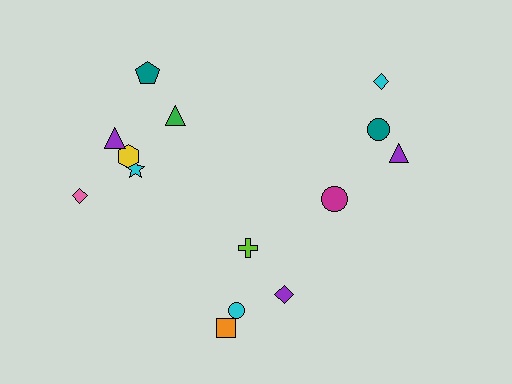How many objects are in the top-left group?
There are 6 objects.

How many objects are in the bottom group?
There are 4 objects.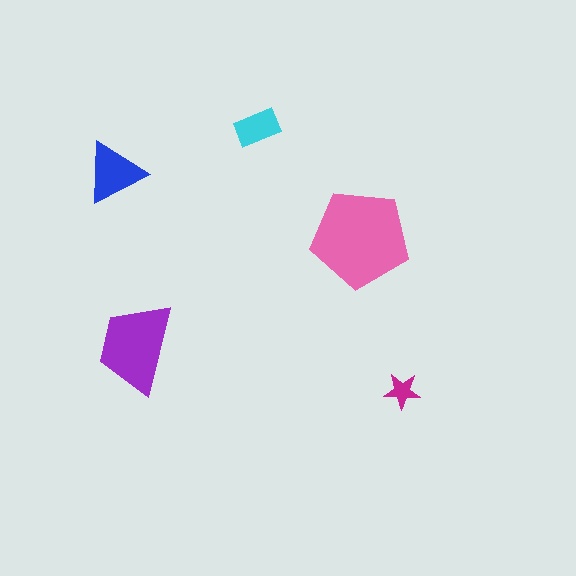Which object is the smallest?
The magenta star.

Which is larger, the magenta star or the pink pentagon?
The pink pentagon.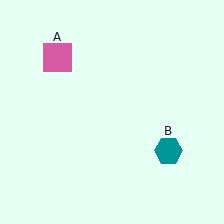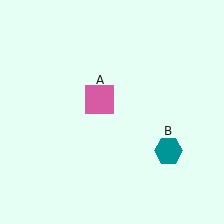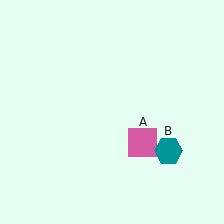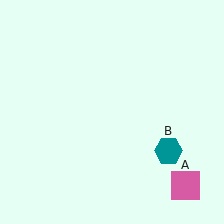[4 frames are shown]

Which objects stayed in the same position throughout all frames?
Teal hexagon (object B) remained stationary.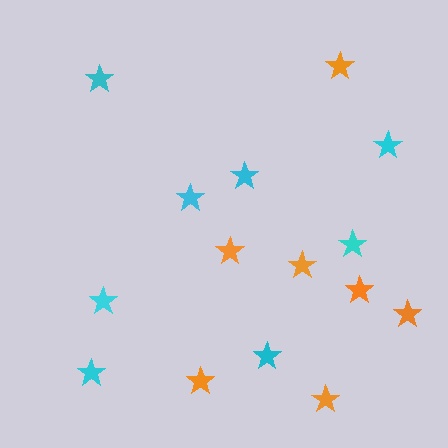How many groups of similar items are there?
There are 2 groups: one group of cyan stars (8) and one group of orange stars (7).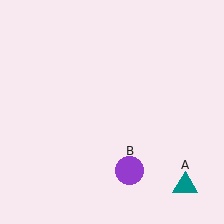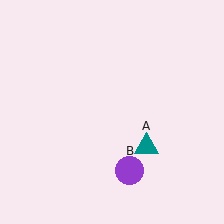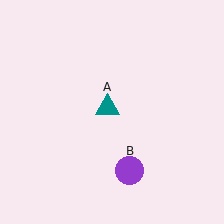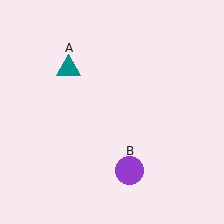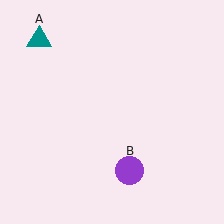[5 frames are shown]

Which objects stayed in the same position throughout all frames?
Purple circle (object B) remained stationary.